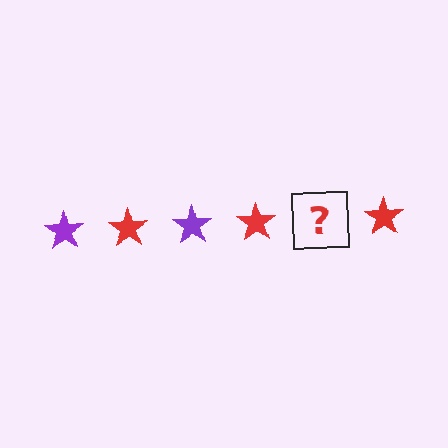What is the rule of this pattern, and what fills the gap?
The rule is that the pattern cycles through purple, red stars. The gap should be filled with a purple star.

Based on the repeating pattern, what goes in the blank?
The blank should be a purple star.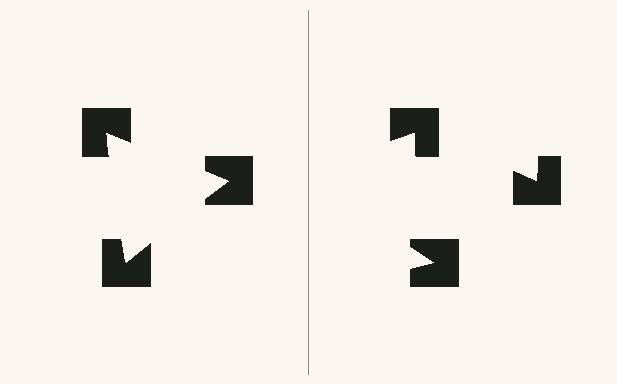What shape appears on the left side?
An illusory triangle.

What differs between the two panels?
The notched squares are positioned identically on both sides; only the wedge orientations differ. On the left they align to a triangle; on the right they are misaligned.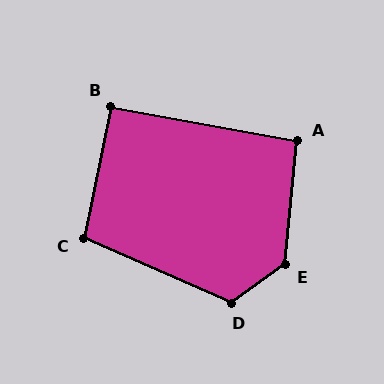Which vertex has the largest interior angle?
E, at approximately 132 degrees.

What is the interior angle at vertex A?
Approximately 94 degrees (approximately right).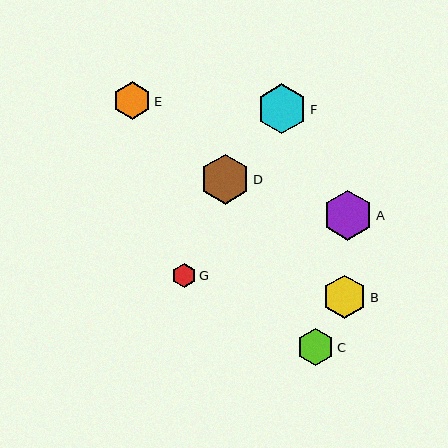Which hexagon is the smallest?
Hexagon G is the smallest with a size of approximately 24 pixels.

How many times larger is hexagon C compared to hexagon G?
Hexagon C is approximately 1.6 times the size of hexagon G.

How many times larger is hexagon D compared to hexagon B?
Hexagon D is approximately 1.1 times the size of hexagon B.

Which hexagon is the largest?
Hexagon F is the largest with a size of approximately 50 pixels.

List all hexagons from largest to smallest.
From largest to smallest: F, D, A, B, C, E, G.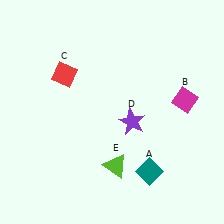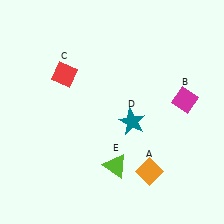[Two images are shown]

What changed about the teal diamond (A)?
In Image 1, A is teal. In Image 2, it changed to orange.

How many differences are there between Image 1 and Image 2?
There are 2 differences between the two images.